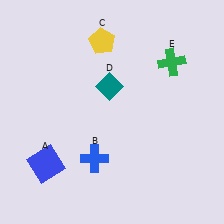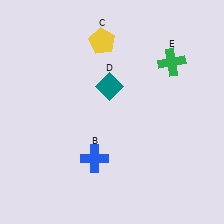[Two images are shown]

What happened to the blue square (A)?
The blue square (A) was removed in Image 2. It was in the bottom-left area of Image 1.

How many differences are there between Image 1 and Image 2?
There is 1 difference between the two images.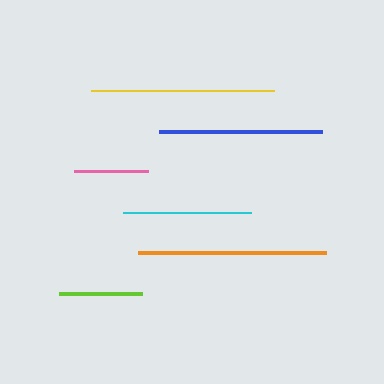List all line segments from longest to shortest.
From longest to shortest: orange, yellow, blue, cyan, lime, pink.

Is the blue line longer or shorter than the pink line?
The blue line is longer than the pink line.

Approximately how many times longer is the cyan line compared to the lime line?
The cyan line is approximately 1.5 times the length of the lime line.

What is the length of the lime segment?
The lime segment is approximately 83 pixels long.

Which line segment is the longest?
The orange line is the longest at approximately 188 pixels.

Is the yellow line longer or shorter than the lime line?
The yellow line is longer than the lime line.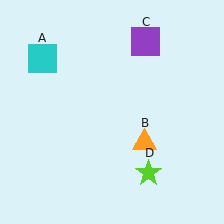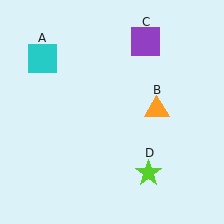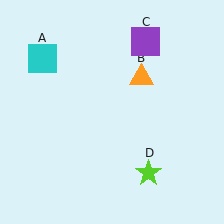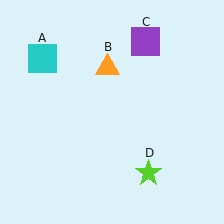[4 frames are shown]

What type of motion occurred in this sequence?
The orange triangle (object B) rotated counterclockwise around the center of the scene.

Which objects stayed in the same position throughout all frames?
Cyan square (object A) and purple square (object C) and lime star (object D) remained stationary.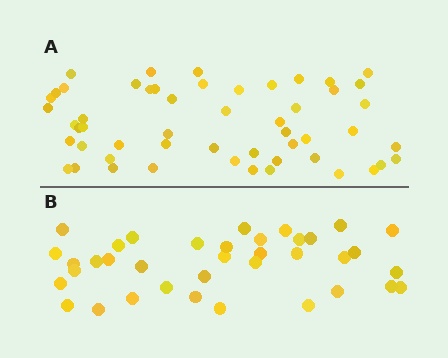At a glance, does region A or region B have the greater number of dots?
Region A (the top region) has more dots.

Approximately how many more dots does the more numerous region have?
Region A has approximately 15 more dots than region B.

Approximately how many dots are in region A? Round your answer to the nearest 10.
About 50 dots. (The exact count is 53, which rounds to 50.)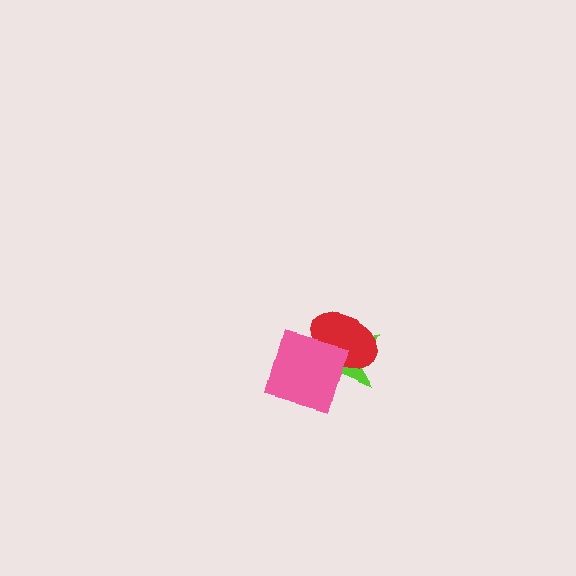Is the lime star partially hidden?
Yes, it is partially covered by another shape.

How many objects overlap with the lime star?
2 objects overlap with the lime star.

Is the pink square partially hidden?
No, no other shape covers it.